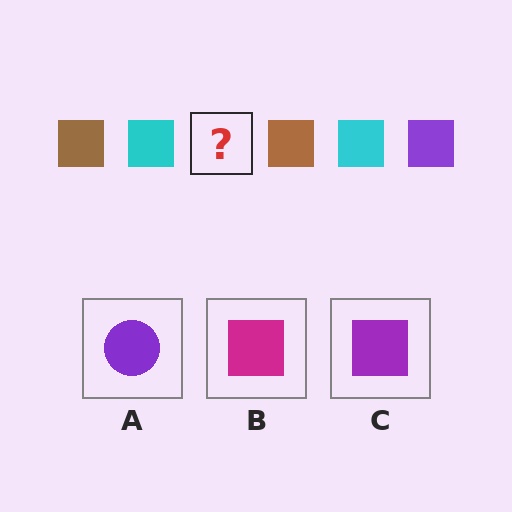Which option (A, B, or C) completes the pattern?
C.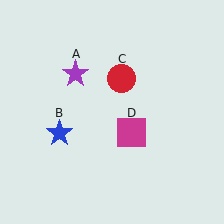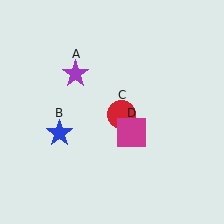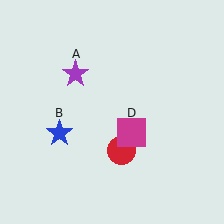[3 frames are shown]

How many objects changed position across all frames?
1 object changed position: red circle (object C).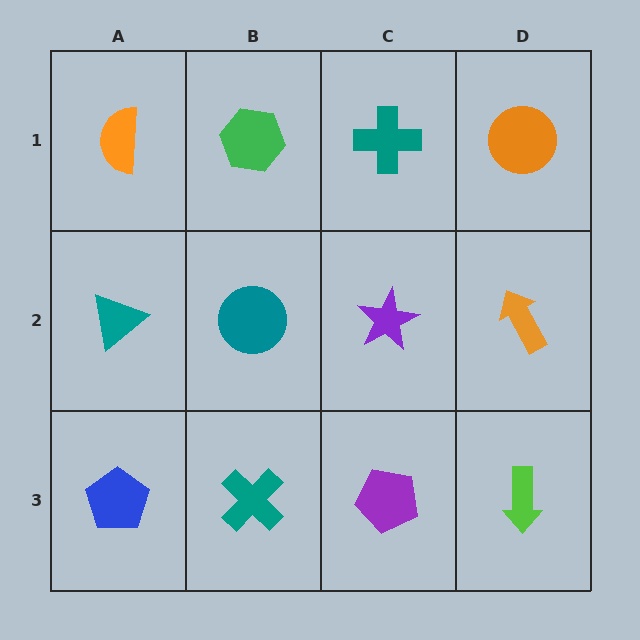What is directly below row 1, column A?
A teal triangle.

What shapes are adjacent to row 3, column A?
A teal triangle (row 2, column A), a teal cross (row 3, column B).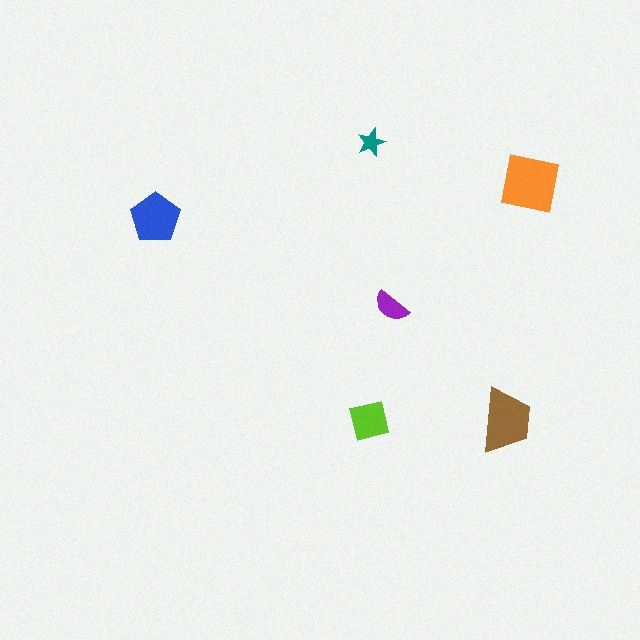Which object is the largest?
The orange square.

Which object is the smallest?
The teal star.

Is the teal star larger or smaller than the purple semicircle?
Smaller.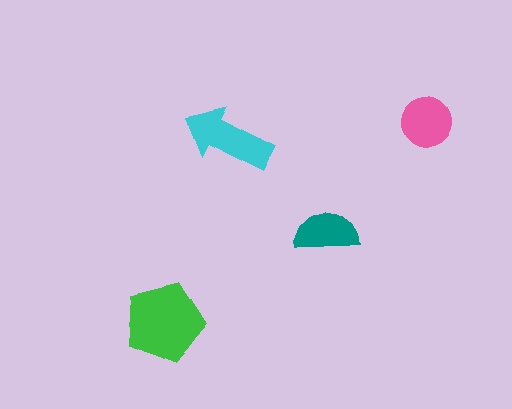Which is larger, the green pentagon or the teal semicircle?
The green pentagon.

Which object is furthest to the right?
The pink circle is rightmost.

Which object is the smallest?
The teal semicircle.